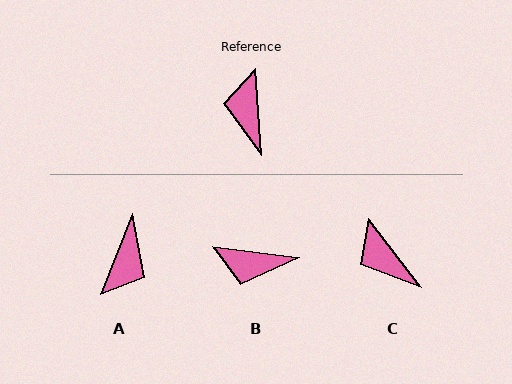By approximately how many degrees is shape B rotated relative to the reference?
Approximately 79 degrees counter-clockwise.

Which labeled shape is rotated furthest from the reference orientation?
A, about 154 degrees away.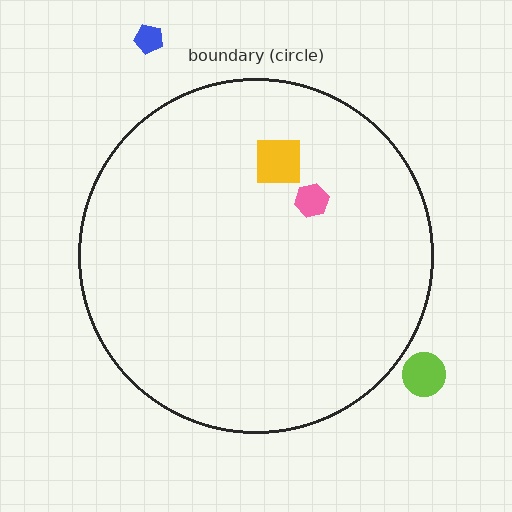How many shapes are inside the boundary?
2 inside, 2 outside.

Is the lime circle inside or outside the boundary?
Outside.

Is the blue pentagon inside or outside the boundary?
Outside.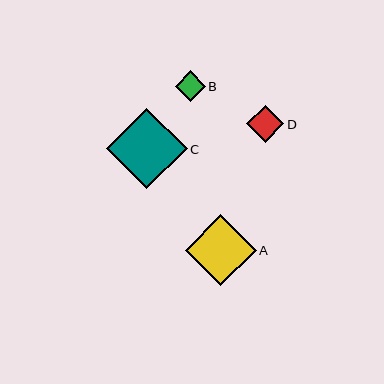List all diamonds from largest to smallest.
From largest to smallest: C, A, D, B.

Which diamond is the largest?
Diamond C is the largest with a size of approximately 80 pixels.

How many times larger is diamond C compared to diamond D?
Diamond C is approximately 2.2 times the size of diamond D.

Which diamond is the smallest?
Diamond B is the smallest with a size of approximately 30 pixels.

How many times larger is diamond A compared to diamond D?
Diamond A is approximately 1.9 times the size of diamond D.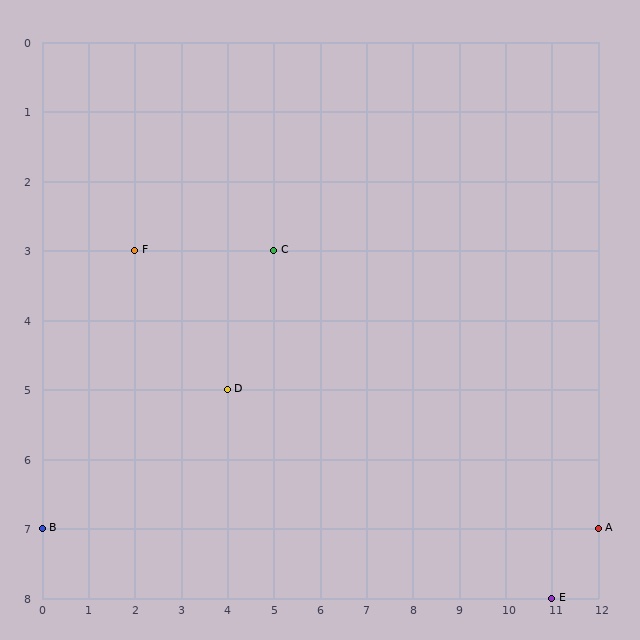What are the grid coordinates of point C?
Point C is at grid coordinates (5, 3).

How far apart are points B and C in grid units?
Points B and C are 5 columns and 4 rows apart (about 6.4 grid units diagonally).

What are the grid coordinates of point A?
Point A is at grid coordinates (12, 7).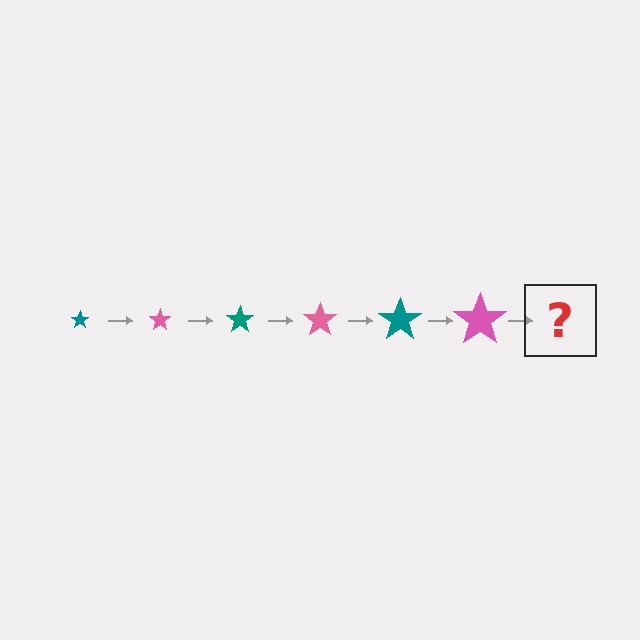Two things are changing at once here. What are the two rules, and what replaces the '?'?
The two rules are that the star grows larger each step and the color cycles through teal and pink. The '?' should be a teal star, larger than the previous one.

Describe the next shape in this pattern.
It should be a teal star, larger than the previous one.